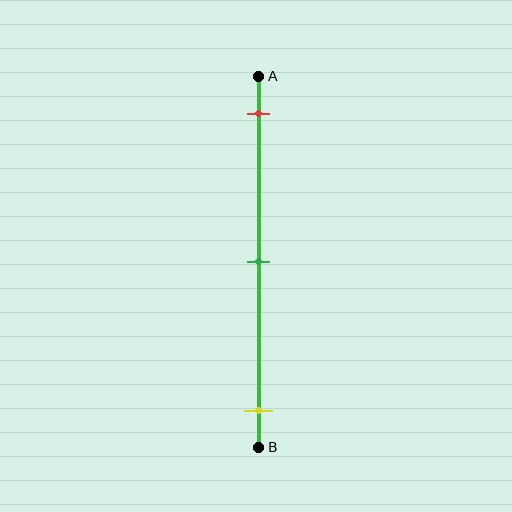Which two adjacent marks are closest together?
The red and green marks are the closest adjacent pair.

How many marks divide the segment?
There are 3 marks dividing the segment.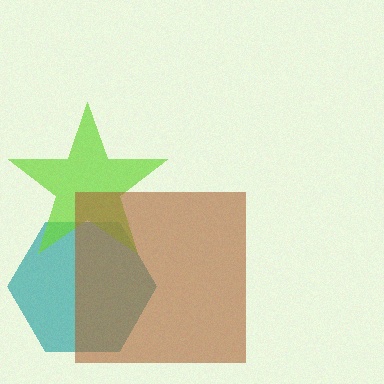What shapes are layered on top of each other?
The layered shapes are: a teal hexagon, a lime star, a brown square.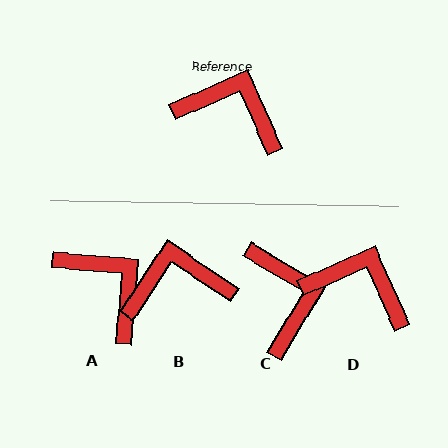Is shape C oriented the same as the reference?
No, it is off by about 55 degrees.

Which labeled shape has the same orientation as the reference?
D.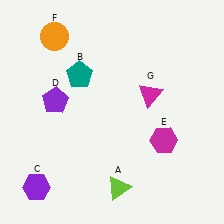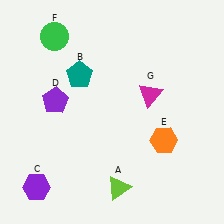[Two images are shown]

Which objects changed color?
E changed from magenta to orange. F changed from orange to green.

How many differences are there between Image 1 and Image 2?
There are 2 differences between the two images.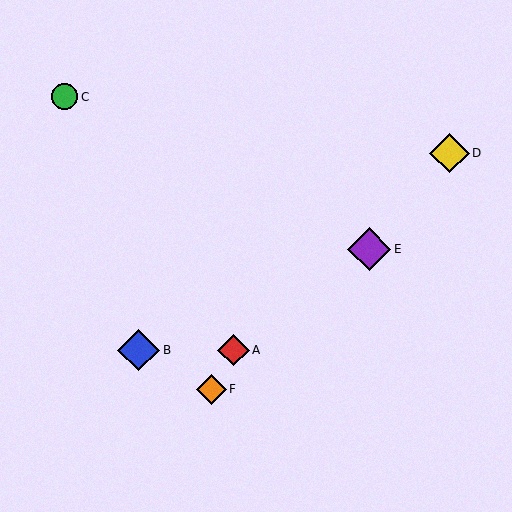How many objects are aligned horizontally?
2 objects (A, B) are aligned horizontally.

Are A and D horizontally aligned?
No, A is at y≈350 and D is at y≈153.